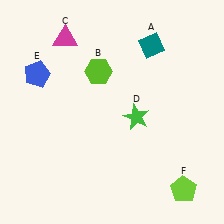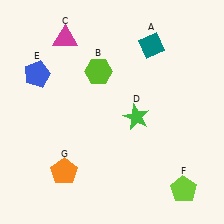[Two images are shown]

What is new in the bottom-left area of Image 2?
An orange pentagon (G) was added in the bottom-left area of Image 2.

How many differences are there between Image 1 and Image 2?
There is 1 difference between the two images.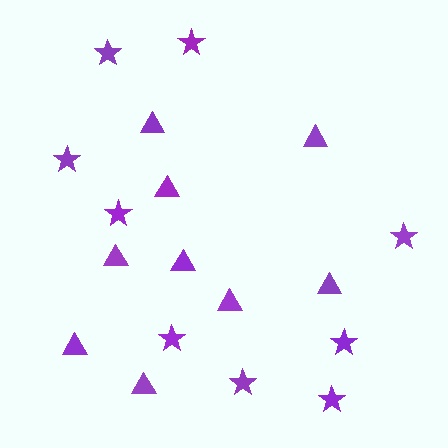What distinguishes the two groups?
There are 2 groups: one group of triangles (9) and one group of stars (9).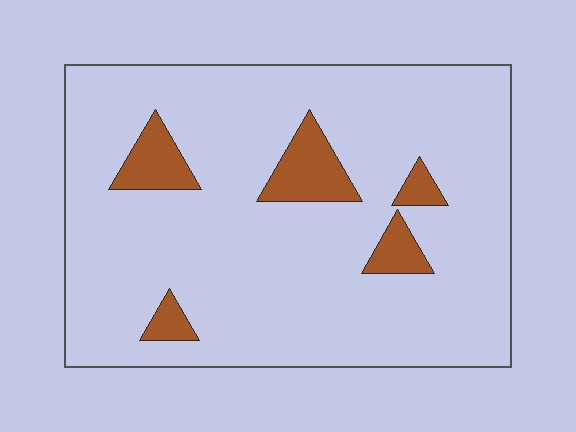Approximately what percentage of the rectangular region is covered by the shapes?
Approximately 10%.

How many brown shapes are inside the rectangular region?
5.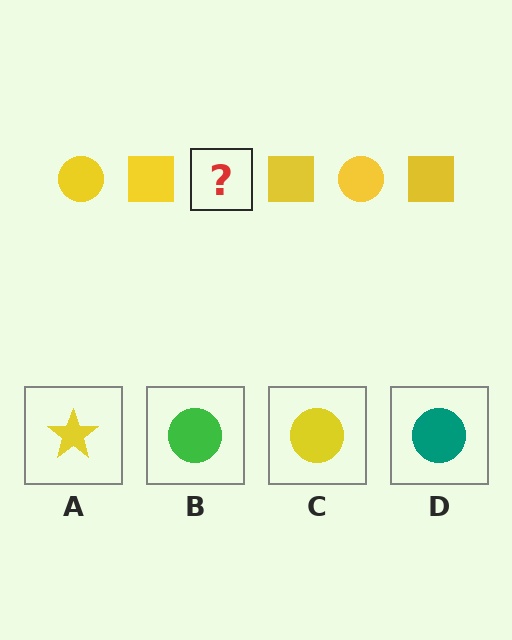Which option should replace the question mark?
Option C.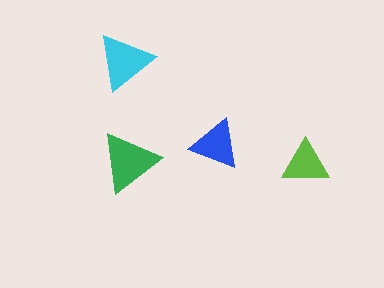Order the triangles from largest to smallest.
the green one, the cyan one, the blue one, the lime one.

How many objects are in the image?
There are 4 objects in the image.